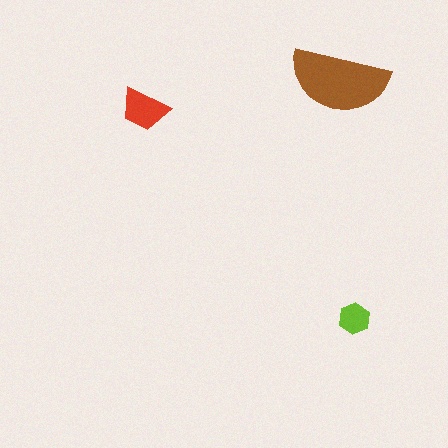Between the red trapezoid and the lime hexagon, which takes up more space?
The red trapezoid.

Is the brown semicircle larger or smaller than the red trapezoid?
Larger.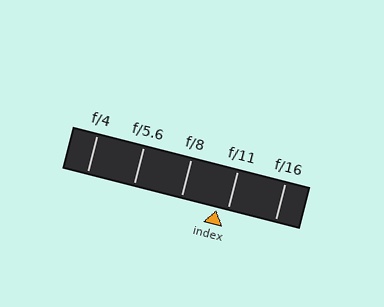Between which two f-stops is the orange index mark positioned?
The index mark is between f/8 and f/11.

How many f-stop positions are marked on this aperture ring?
There are 5 f-stop positions marked.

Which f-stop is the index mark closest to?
The index mark is closest to f/11.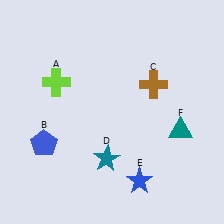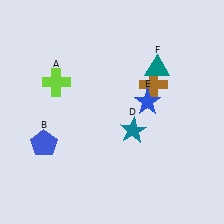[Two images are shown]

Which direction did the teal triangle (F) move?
The teal triangle (F) moved up.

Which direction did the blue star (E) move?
The blue star (E) moved up.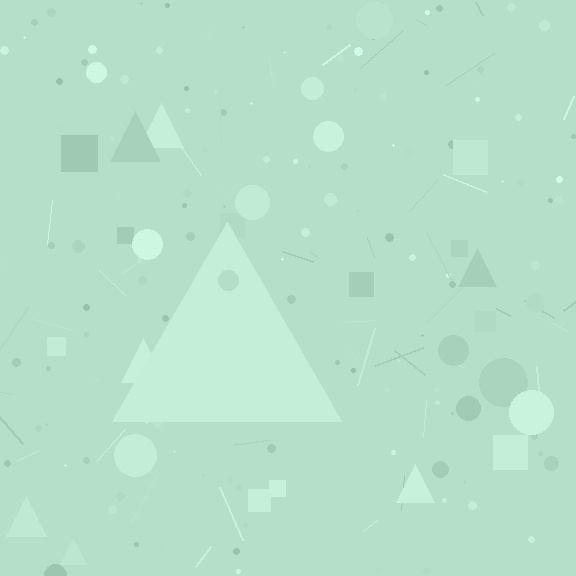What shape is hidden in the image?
A triangle is hidden in the image.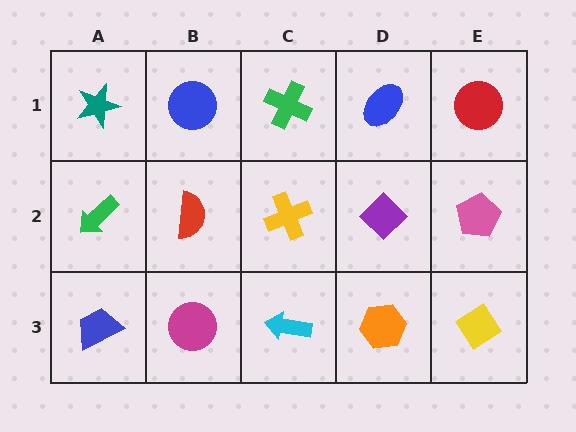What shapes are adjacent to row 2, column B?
A blue circle (row 1, column B), a magenta circle (row 3, column B), a green arrow (row 2, column A), a yellow cross (row 2, column C).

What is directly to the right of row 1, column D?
A red circle.